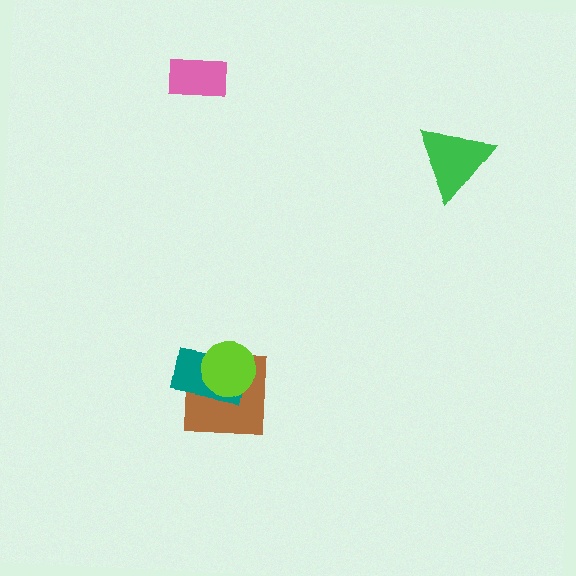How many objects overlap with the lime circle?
2 objects overlap with the lime circle.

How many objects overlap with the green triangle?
0 objects overlap with the green triangle.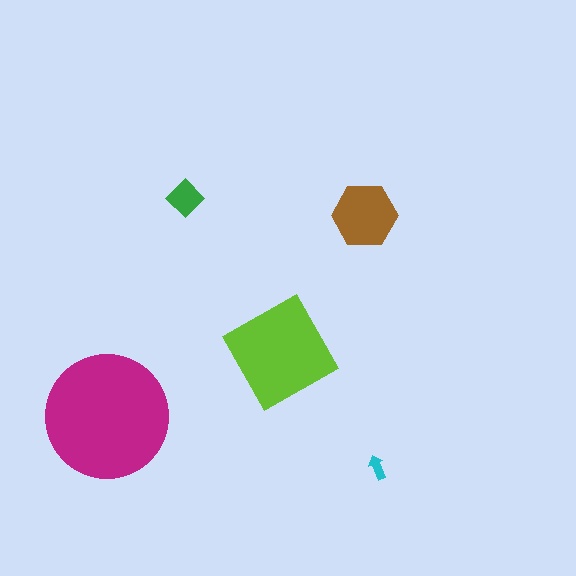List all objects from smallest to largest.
The cyan arrow, the green diamond, the brown hexagon, the lime square, the magenta circle.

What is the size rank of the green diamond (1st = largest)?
4th.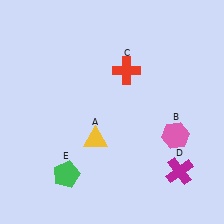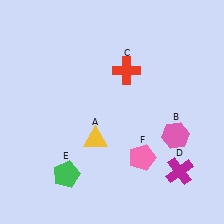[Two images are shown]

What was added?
A pink pentagon (F) was added in Image 2.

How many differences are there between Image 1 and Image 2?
There is 1 difference between the two images.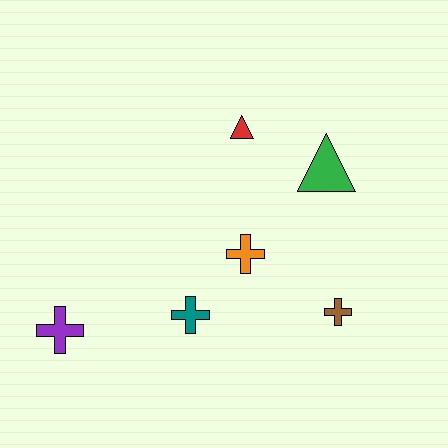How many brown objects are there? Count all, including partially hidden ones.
There is 1 brown object.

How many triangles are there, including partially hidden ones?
There are 2 triangles.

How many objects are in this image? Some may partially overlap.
There are 6 objects.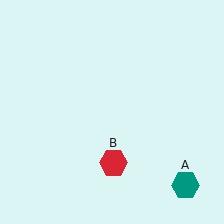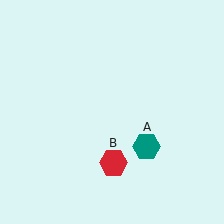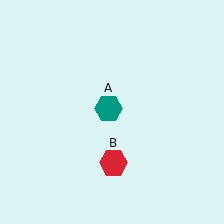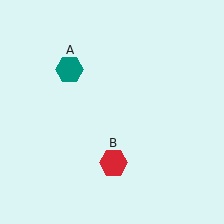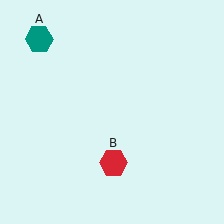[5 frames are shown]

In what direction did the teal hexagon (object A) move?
The teal hexagon (object A) moved up and to the left.